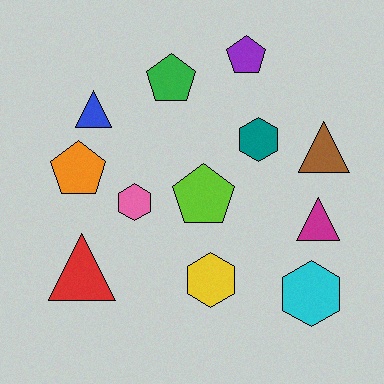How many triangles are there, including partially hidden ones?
There are 4 triangles.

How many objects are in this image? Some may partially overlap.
There are 12 objects.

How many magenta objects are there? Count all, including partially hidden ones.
There is 1 magenta object.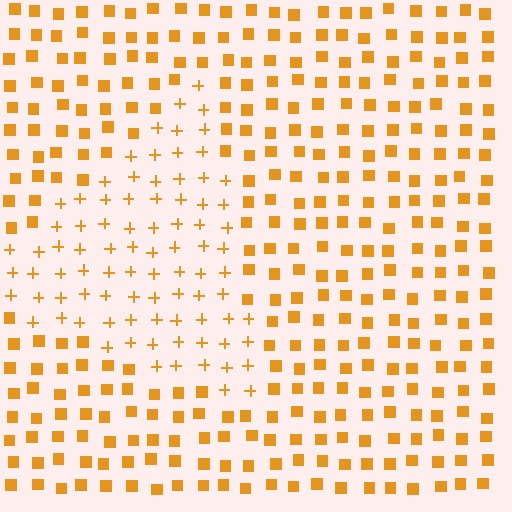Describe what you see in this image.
The image is filled with small orange elements arranged in a uniform grid. A triangle-shaped region contains plus signs, while the surrounding area contains squares. The boundary is defined purely by the change in element shape.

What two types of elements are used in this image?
The image uses plus signs inside the triangle region and squares outside it.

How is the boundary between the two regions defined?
The boundary is defined by a change in element shape: plus signs inside vs. squares outside. All elements share the same color and spacing.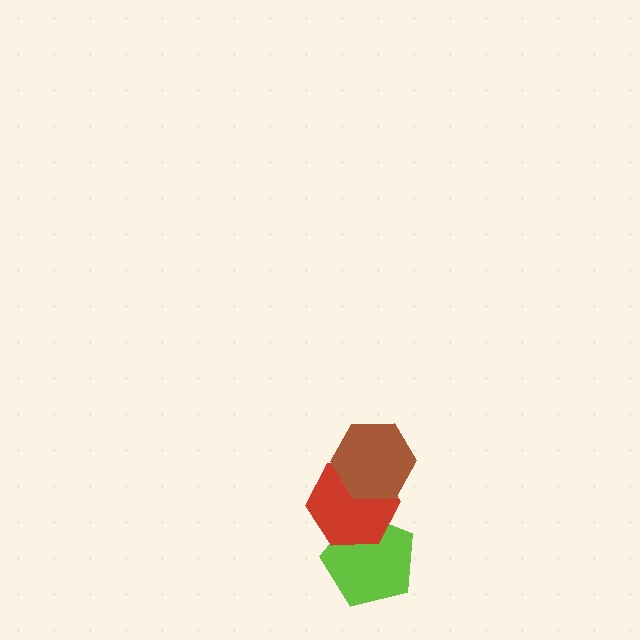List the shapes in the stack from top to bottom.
From top to bottom: the brown hexagon, the red hexagon, the lime pentagon.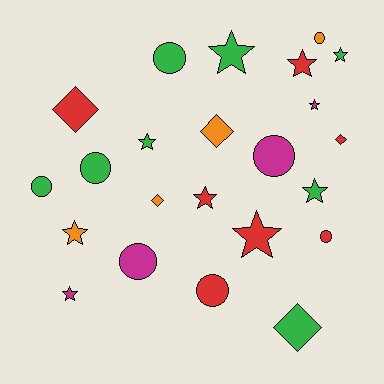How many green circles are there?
There are 3 green circles.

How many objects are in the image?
There are 23 objects.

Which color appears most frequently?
Green, with 8 objects.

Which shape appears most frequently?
Star, with 10 objects.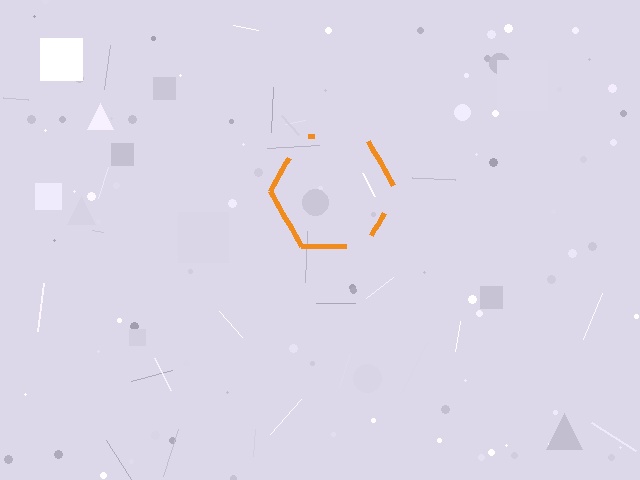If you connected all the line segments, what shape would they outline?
They would outline a hexagon.